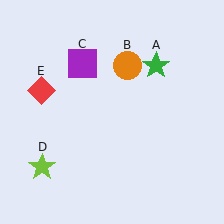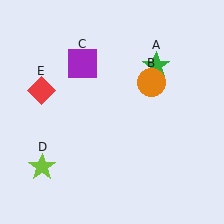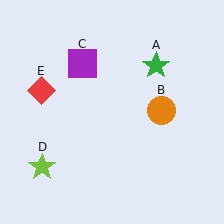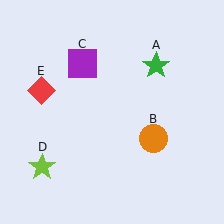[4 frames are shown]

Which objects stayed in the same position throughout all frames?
Green star (object A) and purple square (object C) and lime star (object D) and red diamond (object E) remained stationary.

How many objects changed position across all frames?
1 object changed position: orange circle (object B).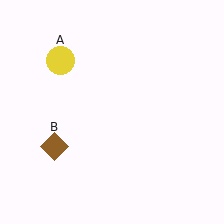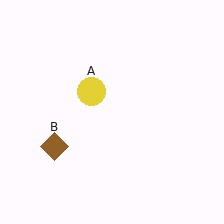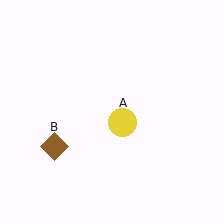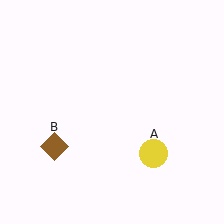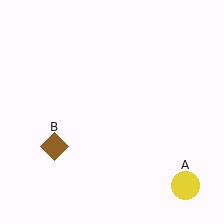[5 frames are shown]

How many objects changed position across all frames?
1 object changed position: yellow circle (object A).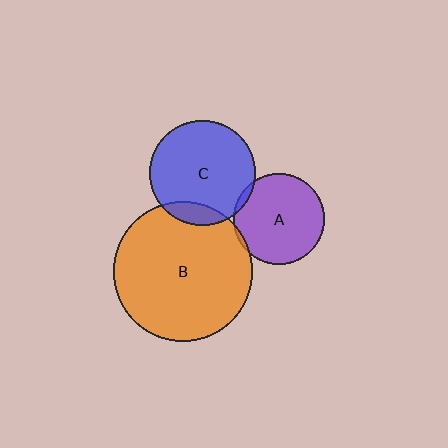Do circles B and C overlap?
Yes.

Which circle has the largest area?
Circle B (orange).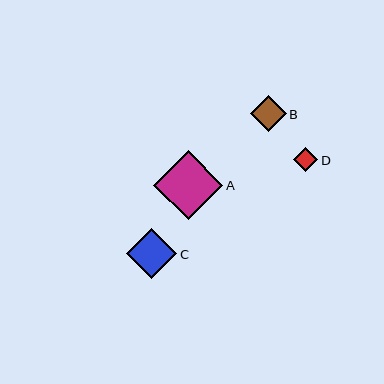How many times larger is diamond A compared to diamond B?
Diamond A is approximately 1.9 times the size of diamond B.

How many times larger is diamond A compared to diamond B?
Diamond A is approximately 1.9 times the size of diamond B.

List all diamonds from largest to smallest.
From largest to smallest: A, C, B, D.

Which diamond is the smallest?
Diamond D is the smallest with a size of approximately 24 pixels.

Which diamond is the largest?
Diamond A is the largest with a size of approximately 69 pixels.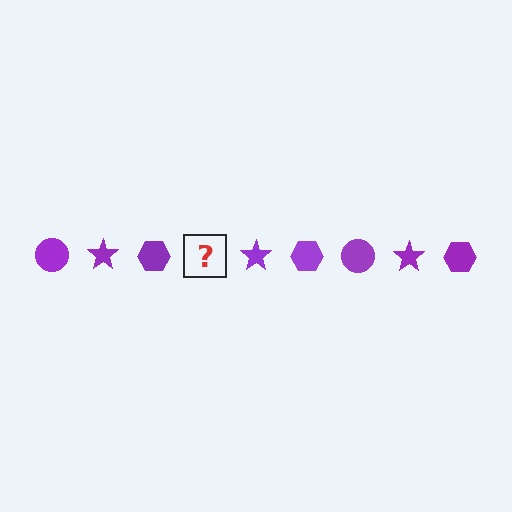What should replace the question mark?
The question mark should be replaced with a purple circle.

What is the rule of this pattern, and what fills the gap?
The rule is that the pattern cycles through circle, star, hexagon shapes in purple. The gap should be filled with a purple circle.